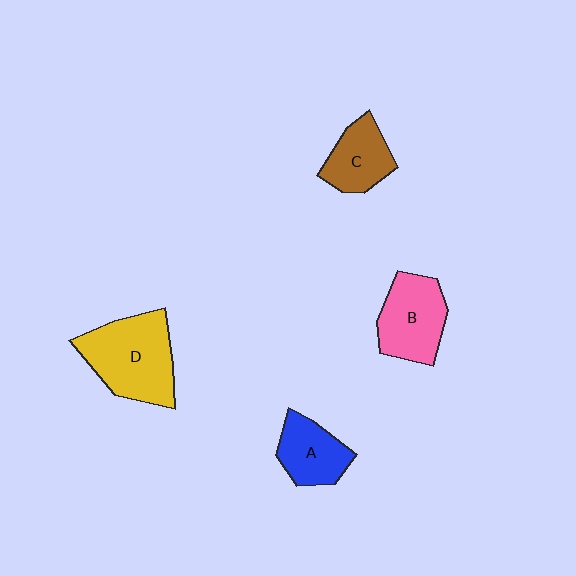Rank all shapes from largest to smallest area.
From largest to smallest: D (yellow), B (pink), A (blue), C (brown).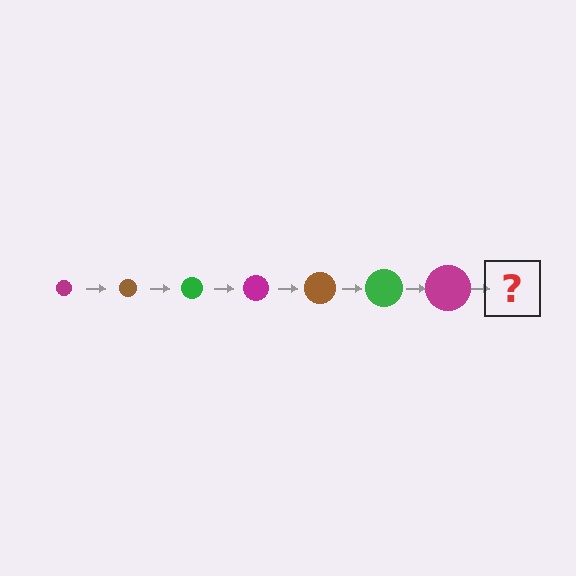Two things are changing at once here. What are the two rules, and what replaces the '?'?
The two rules are that the circle grows larger each step and the color cycles through magenta, brown, and green. The '?' should be a brown circle, larger than the previous one.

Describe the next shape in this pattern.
It should be a brown circle, larger than the previous one.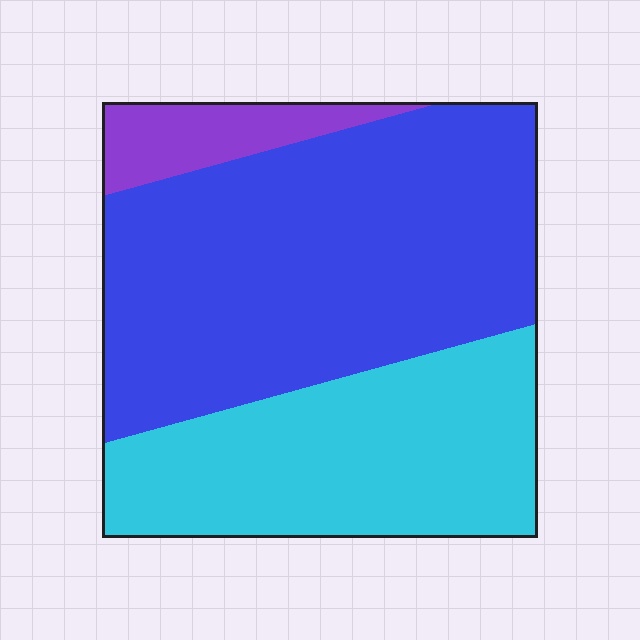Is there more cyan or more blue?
Blue.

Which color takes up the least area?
Purple, at roughly 10%.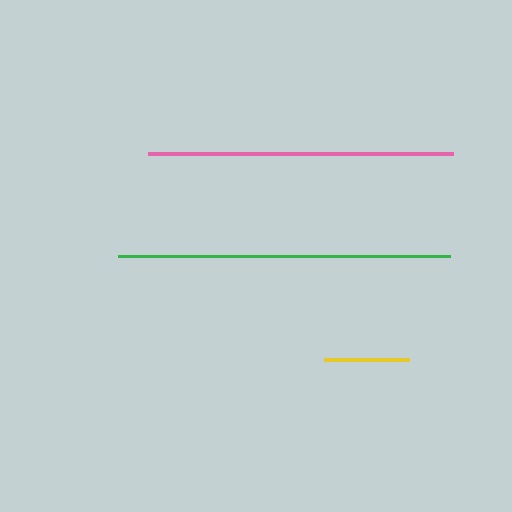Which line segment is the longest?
The green line is the longest at approximately 332 pixels.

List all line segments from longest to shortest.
From longest to shortest: green, pink, yellow.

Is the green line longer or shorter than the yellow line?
The green line is longer than the yellow line.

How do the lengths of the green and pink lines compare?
The green and pink lines are approximately the same length.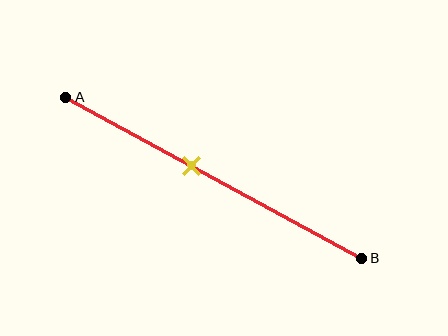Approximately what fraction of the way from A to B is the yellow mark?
The yellow mark is approximately 45% of the way from A to B.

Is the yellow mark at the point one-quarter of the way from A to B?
No, the mark is at about 45% from A, not at the 25% one-quarter point.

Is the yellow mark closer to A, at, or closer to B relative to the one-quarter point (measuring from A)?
The yellow mark is closer to point B than the one-quarter point of segment AB.